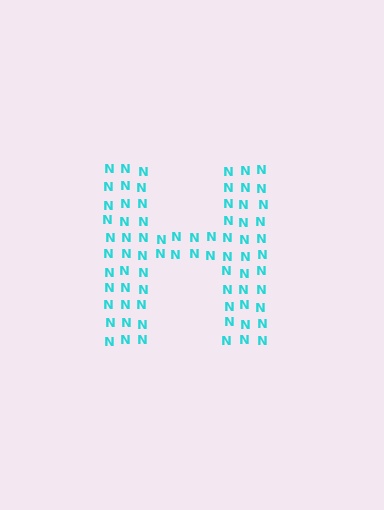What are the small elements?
The small elements are letter N's.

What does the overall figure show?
The overall figure shows the letter H.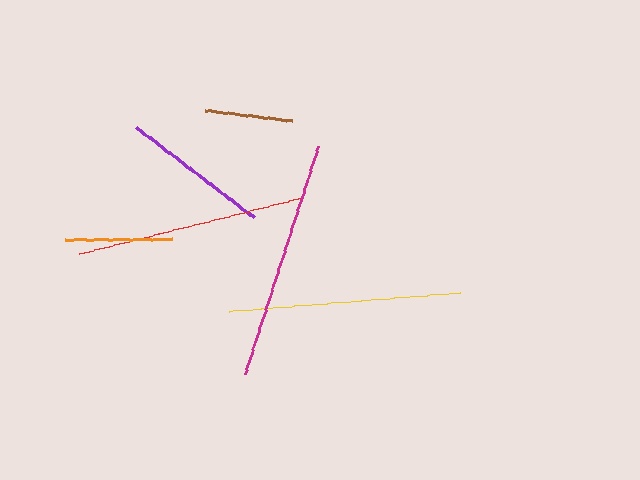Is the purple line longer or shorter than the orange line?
The purple line is longer than the orange line.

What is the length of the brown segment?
The brown segment is approximately 87 pixels long.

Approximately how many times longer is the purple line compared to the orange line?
The purple line is approximately 1.4 times the length of the orange line.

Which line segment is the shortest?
The brown line is the shortest at approximately 87 pixels.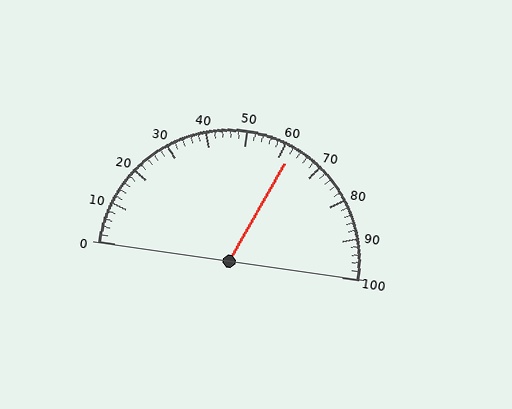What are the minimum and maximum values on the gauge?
The gauge ranges from 0 to 100.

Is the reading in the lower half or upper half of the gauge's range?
The reading is in the upper half of the range (0 to 100).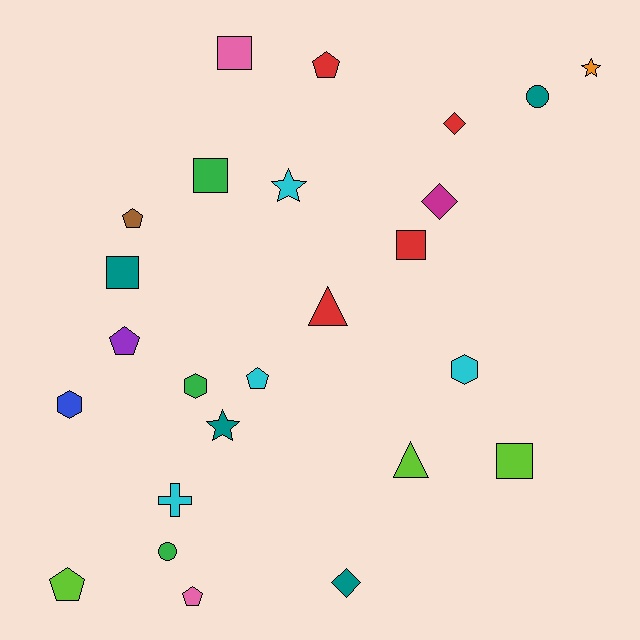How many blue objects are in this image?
There is 1 blue object.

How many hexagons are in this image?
There are 3 hexagons.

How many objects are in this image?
There are 25 objects.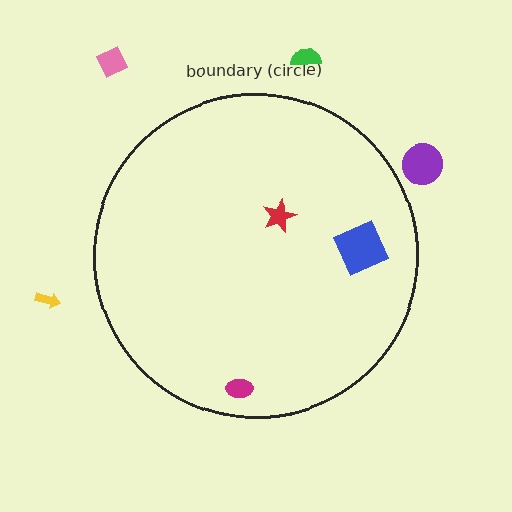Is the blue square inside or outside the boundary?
Inside.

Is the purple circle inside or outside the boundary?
Outside.